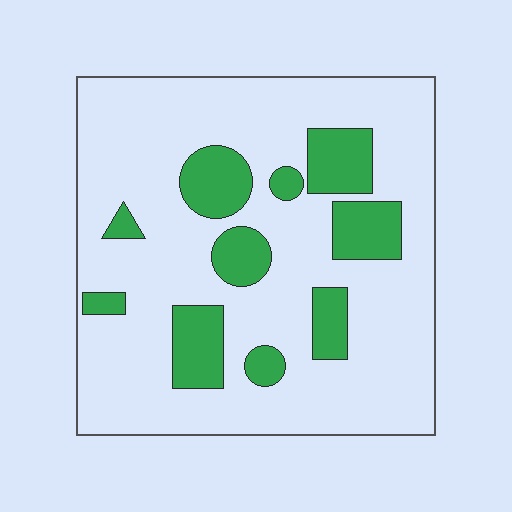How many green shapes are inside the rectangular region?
10.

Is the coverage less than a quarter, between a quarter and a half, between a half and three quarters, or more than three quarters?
Less than a quarter.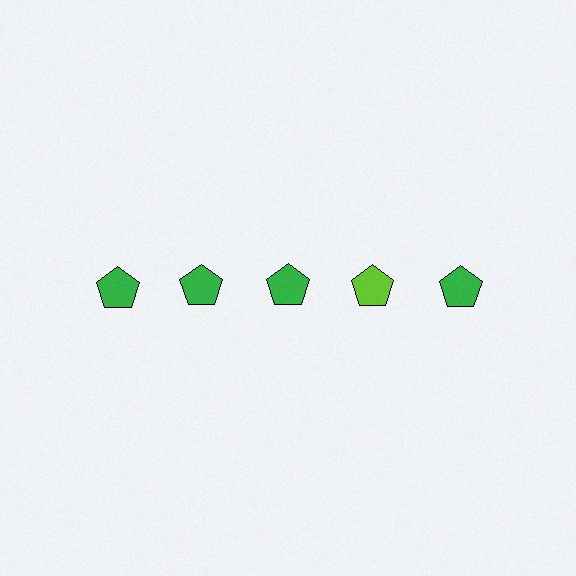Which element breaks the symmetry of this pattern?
The lime pentagon in the top row, second from right column breaks the symmetry. All other shapes are green pentagons.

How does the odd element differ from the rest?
It has a different color: lime instead of green.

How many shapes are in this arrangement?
There are 5 shapes arranged in a grid pattern.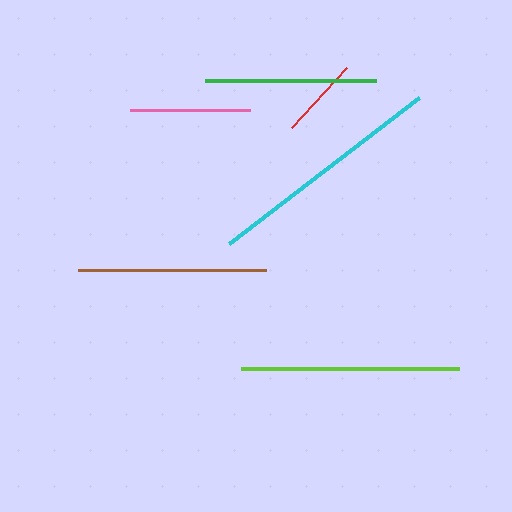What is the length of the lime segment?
The lime segment is approximately 217 pixels long.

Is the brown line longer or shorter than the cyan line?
The cyan line is longer than the brown line.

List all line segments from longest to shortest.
From longest to shortest: cyan, lime, brown, green, pink, red.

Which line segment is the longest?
The cyan line is the longest at approximately 240 pixels.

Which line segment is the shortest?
The red line is the shortest at approximately 81 pixels.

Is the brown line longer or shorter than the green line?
The brown line is longer than the green line.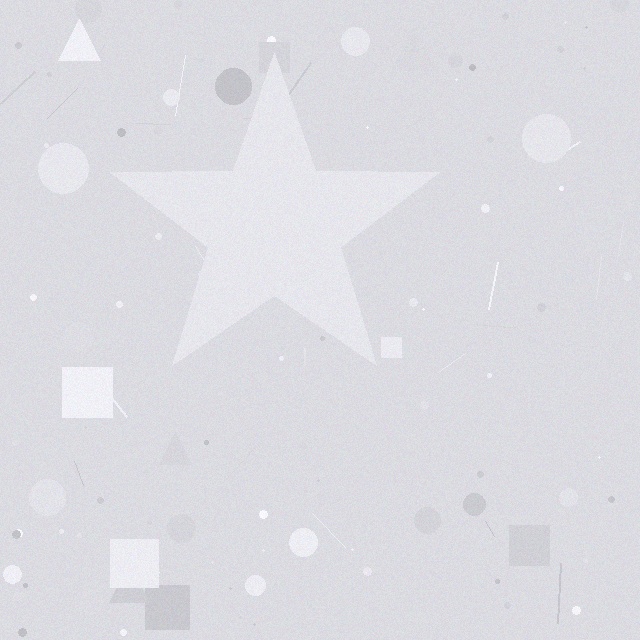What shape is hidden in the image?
A star is hidden in the image.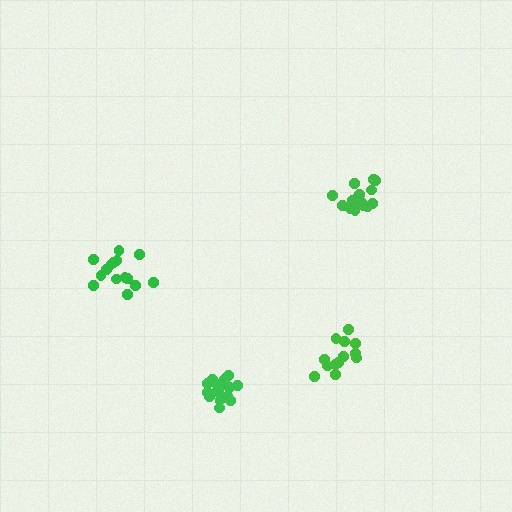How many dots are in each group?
Group 1: 19 dots, Group 2: 15 dots, Group 3: 16 dots, Group 4: 13 dots (63 total).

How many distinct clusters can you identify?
There are 4 distinct clusters.